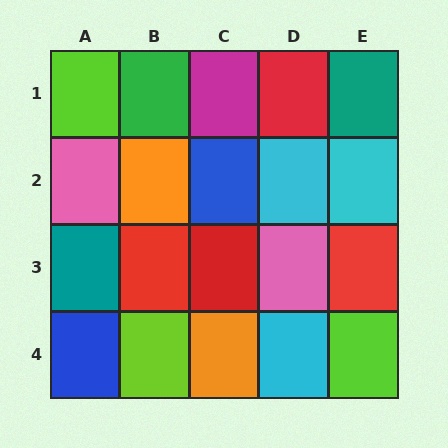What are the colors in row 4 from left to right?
Blue, lime, orange, cyan, lime.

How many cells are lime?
3 cells are lime.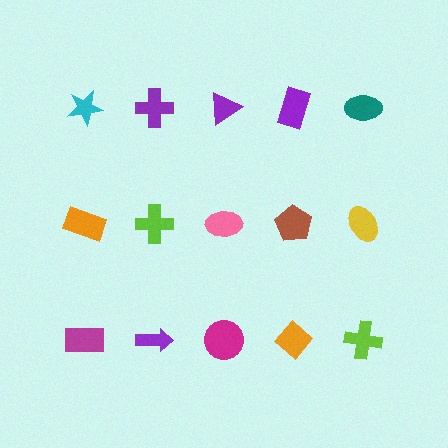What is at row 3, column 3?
A magenta circle.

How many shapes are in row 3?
5 shapes.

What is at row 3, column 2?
A purple arrow.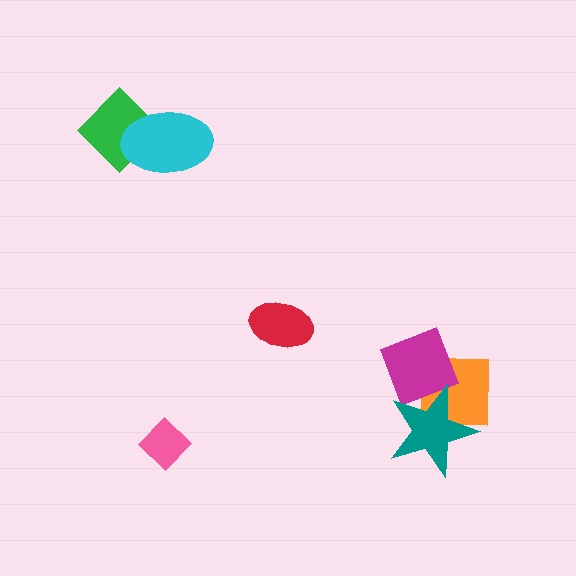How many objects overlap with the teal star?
2 objects overlap with the teal star.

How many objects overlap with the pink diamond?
0 objects overlap with the pink diamond.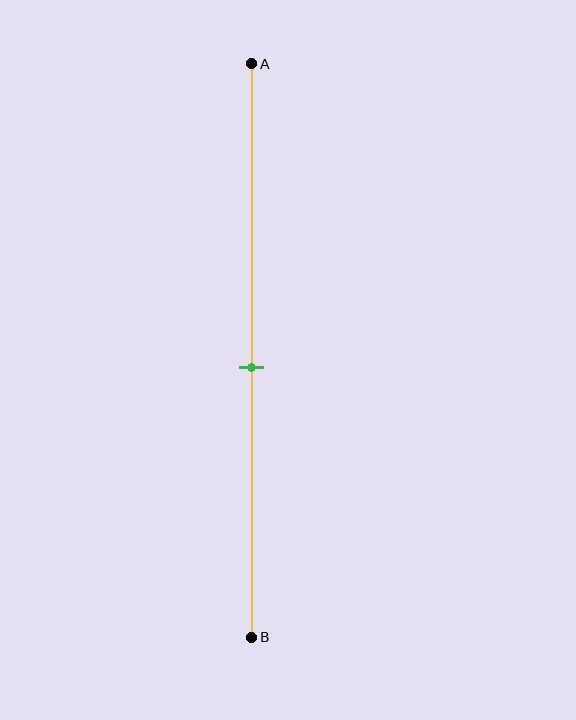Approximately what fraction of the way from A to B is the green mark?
The green mark is approximately 55% of the way from A to B.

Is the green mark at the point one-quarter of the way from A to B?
No, the mark is at about 55% from A, not at the 25% one-quarter point.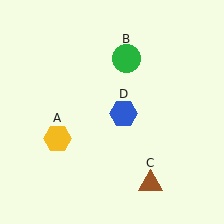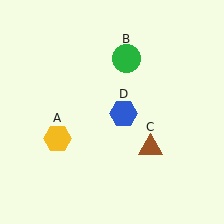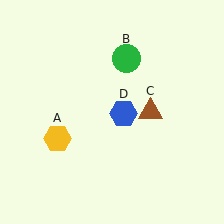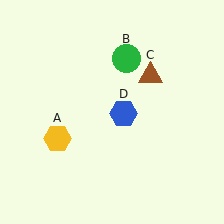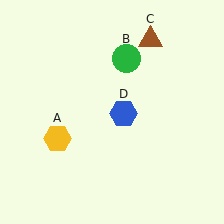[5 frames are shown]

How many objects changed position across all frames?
1 object changed position: brown triangle (object C).